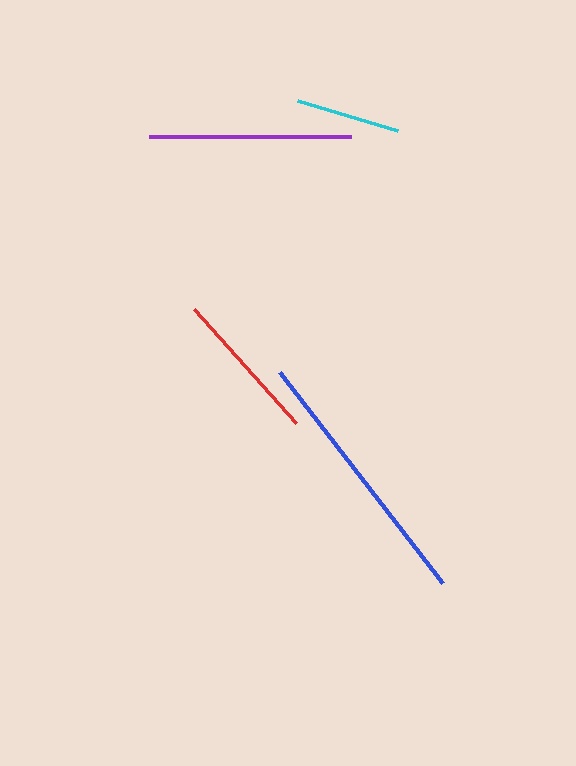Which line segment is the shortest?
The cyan line is the shortest at approximately 105 pixels.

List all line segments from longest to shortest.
From longest to shortest: blue, purple, red, cyan.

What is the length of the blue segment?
The blue segment is approximately 266 pixels long.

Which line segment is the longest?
The blue line is the longest at approximately 266 pixels.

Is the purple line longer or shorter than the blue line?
The blue line is longer than the purple line.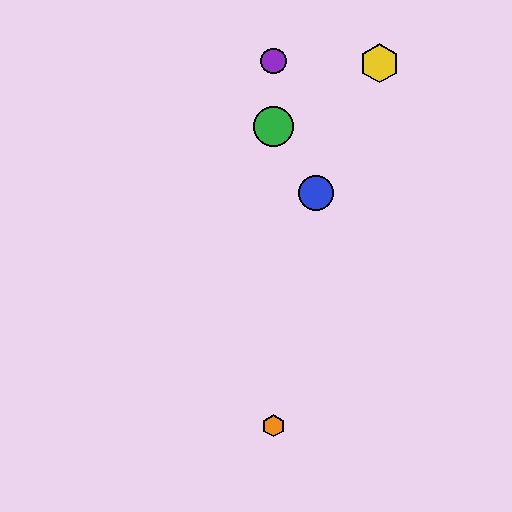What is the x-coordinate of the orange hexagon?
The orange hexagon is at x≈273.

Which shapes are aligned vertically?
The red circle, the green circle, the purple circle, the orange hexagon are aligned vertically.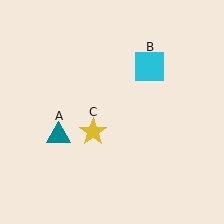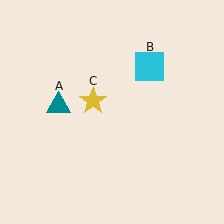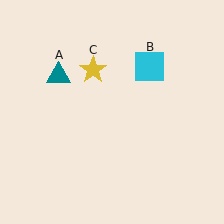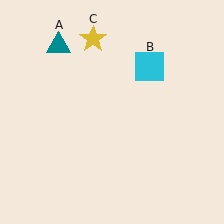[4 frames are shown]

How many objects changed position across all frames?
2 objects changed position: teal triangle (object A), yellow star (object C).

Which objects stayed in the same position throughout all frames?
Cyan square (object B) remained stationary.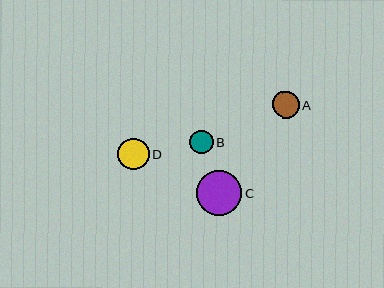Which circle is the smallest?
Circle B is the smallest with a size of approximately 24 pixels.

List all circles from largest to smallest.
From largest to smallest: C, D, A, B.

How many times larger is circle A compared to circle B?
Circle A is approximately 1.1 times the size of circle B.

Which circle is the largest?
Circle C is the largest with a size of approximately 45 pixels.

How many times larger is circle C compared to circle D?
Circle C is approximately 1.4 times the size of circle D.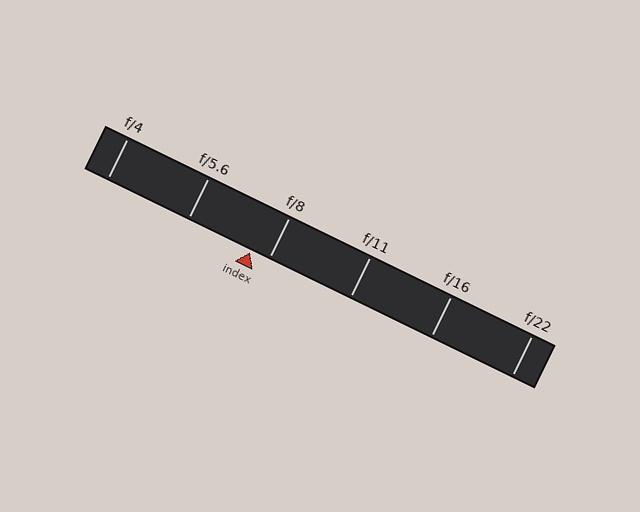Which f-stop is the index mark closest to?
The index mark is closest to f/8.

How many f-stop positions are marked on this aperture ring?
There are 6 f-stop positions marked.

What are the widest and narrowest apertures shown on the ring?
The widest aperture shown is f/4 and the narrowest is f/22.